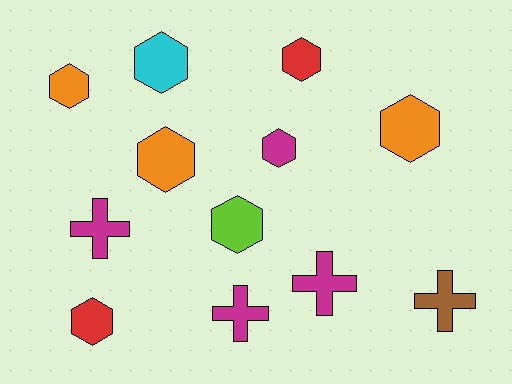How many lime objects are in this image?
There is 1 lime object.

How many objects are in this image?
There are 12 objects.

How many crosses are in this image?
There are 4 crosses.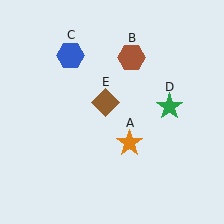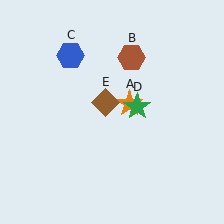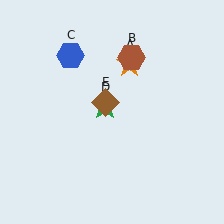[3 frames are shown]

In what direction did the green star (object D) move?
The green star (object D) moved left.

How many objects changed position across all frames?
2 objects changed position: orange star (object A), green star (object D).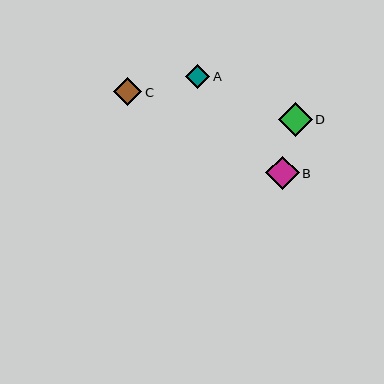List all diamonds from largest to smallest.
From largest to smallest: D, B, C, A.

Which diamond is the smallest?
Diamond A is the smallest with a size of approximately 24 pixels.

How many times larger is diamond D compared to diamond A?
Diamond D is approximately 1.4 times the size of diamond A.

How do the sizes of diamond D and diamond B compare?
Diamond D and diamond B are approximately the same size.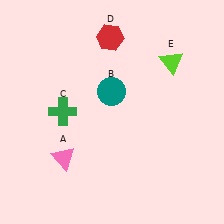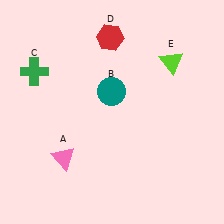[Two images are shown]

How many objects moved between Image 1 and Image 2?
1 object moved between the two images.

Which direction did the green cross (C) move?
The green cross (C) moved up.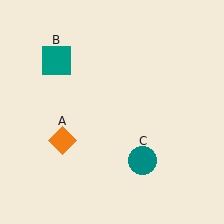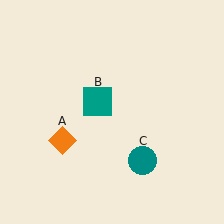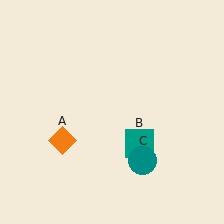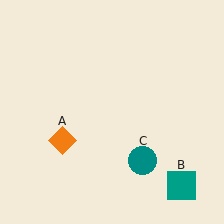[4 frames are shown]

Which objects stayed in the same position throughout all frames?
Orange diamond (object A) and teal circle (object C) remained stationary.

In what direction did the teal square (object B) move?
The teal square (object B) moved down and to the right.